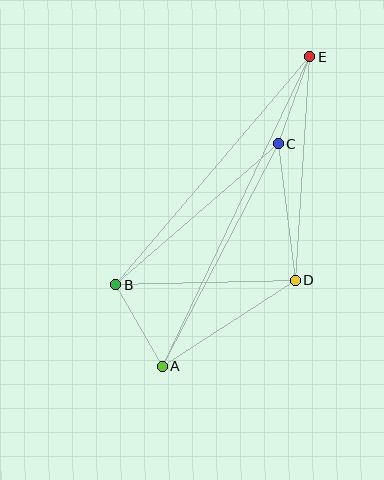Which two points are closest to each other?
Points C and E are closest to each other.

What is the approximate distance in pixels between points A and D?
The distance between A and D is approximately 158 pixels.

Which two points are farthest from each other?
Points A and E are farthest from each other.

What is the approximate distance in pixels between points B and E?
The distance between B and E is approximately 300 pixels.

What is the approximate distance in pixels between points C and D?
The distance between C and D is approximately 138 pixels.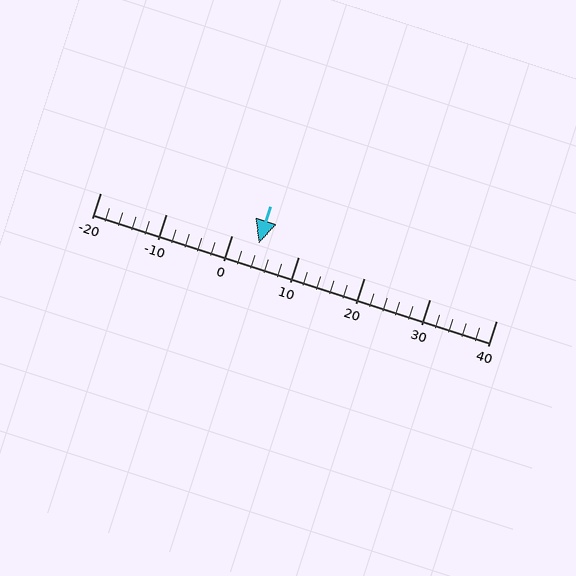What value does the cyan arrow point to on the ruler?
The cyan arrow points to approximately 4.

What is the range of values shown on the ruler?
The ruler shows values from -20 to 40.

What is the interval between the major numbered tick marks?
The major tick marks are spaced 10 units apart.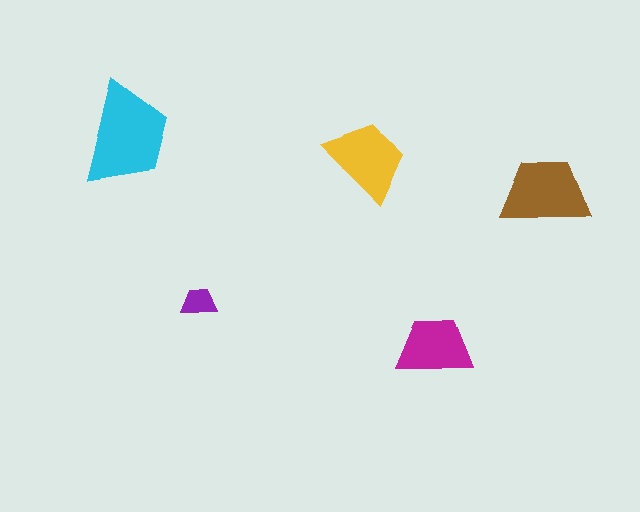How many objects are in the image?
There are 5 objects in the image.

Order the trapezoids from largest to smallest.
the cyan one, the brown one, the yellow one, the magenta one, the purple one.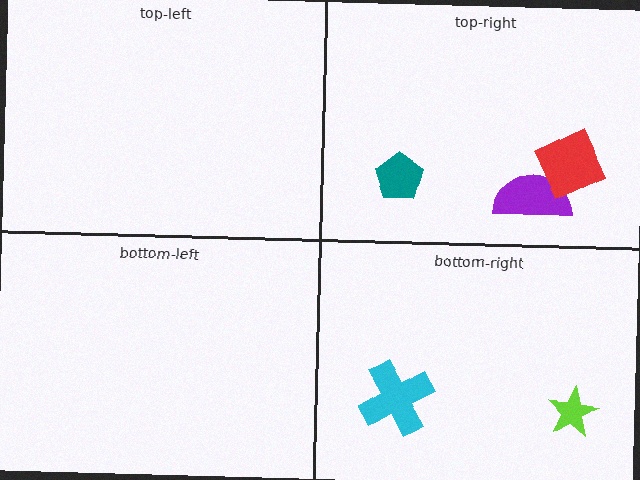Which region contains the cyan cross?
The bottom-right region.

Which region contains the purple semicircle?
The top-right region.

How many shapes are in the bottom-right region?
2.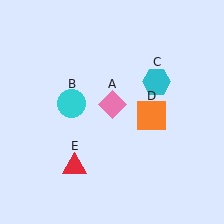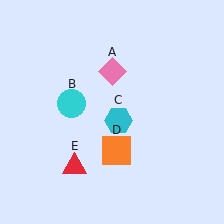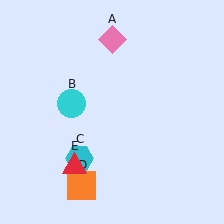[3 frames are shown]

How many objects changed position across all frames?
3 objects changed position: pink diamond (object A), cyan hexagon (object C), orange square (object D).